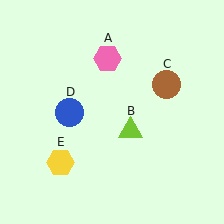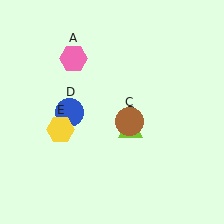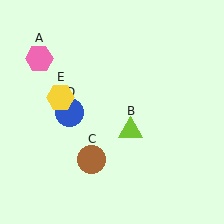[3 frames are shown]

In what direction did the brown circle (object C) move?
The brown circle (object C) moved down and to the left.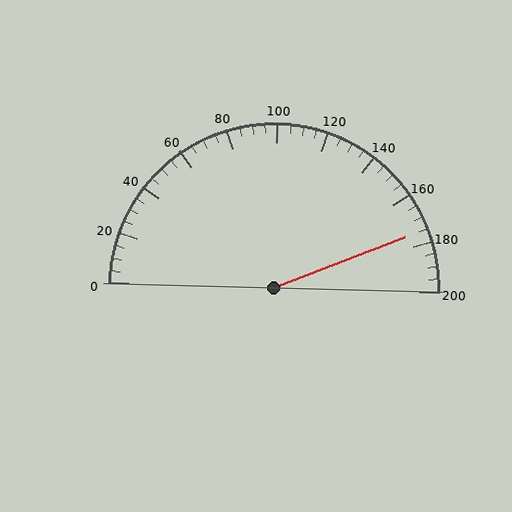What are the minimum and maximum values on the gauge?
The gauge ranges from 0 to 200.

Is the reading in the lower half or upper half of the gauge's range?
The reading is in the upper half of the range (0 to 200).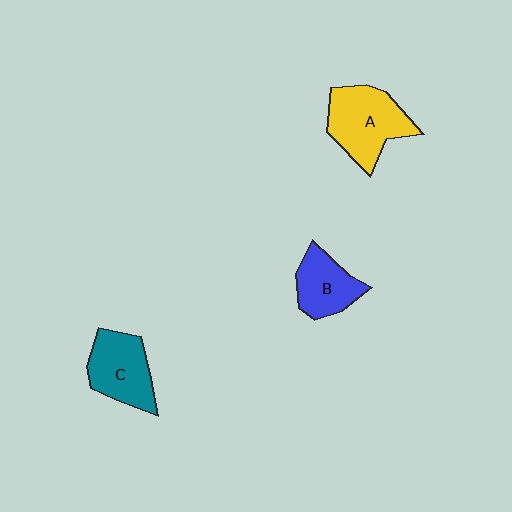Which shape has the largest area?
Shape A (yellow).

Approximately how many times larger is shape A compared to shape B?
Approximately 1.5 times.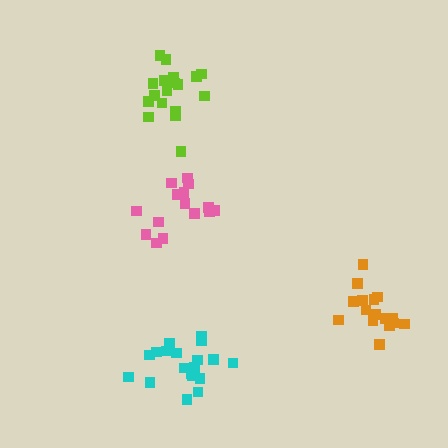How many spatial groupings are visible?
There are 4 spatial groupings.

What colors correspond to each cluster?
The clusters are colored: cyan, pink, orange, lime.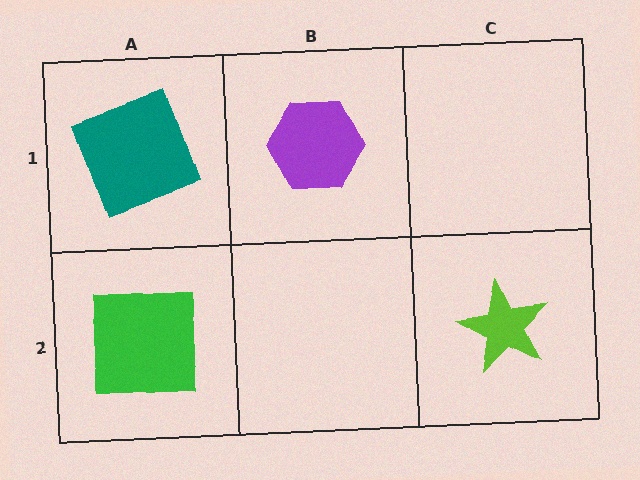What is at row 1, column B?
A purple hexagon.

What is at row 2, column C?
A lime star.